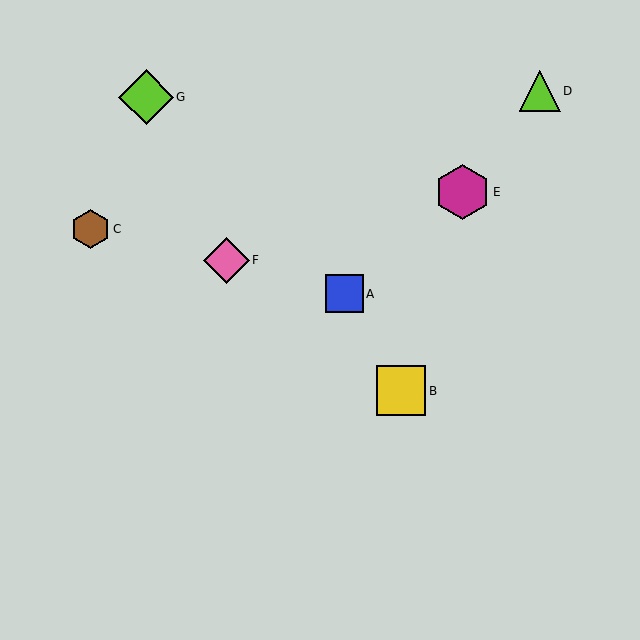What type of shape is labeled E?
Shape E is a magenta hexagon.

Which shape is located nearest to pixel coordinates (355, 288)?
The blue square (labeled A) at (344, 294) is nearest to that location.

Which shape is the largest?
The magenta hexagon (labeled E) is the largest.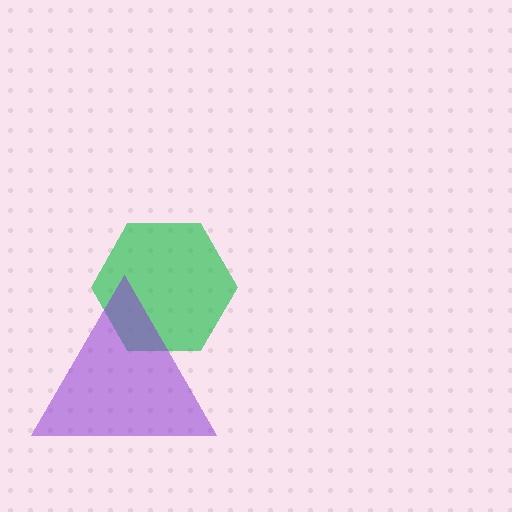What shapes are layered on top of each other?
The layered shapes are: a green hexagon, a purple triangle.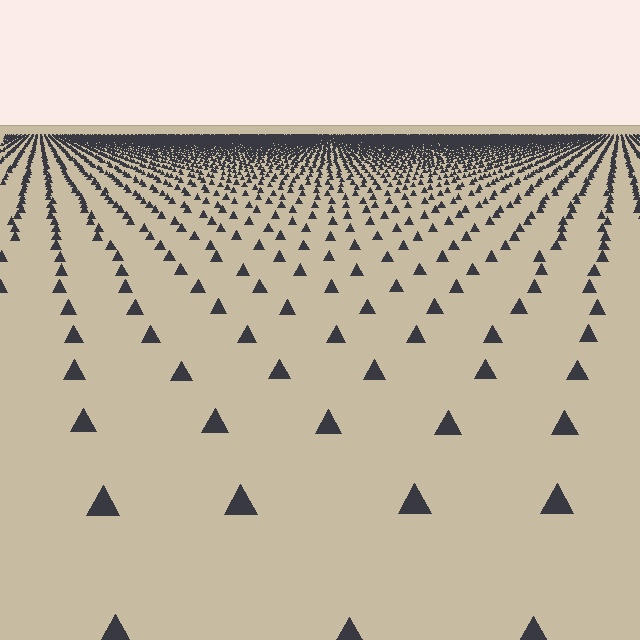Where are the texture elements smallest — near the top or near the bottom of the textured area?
Near the top.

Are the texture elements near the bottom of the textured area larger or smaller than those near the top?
Larger. Near the bottom, elements are closer to the viewer and appear at a bigger on-screen size.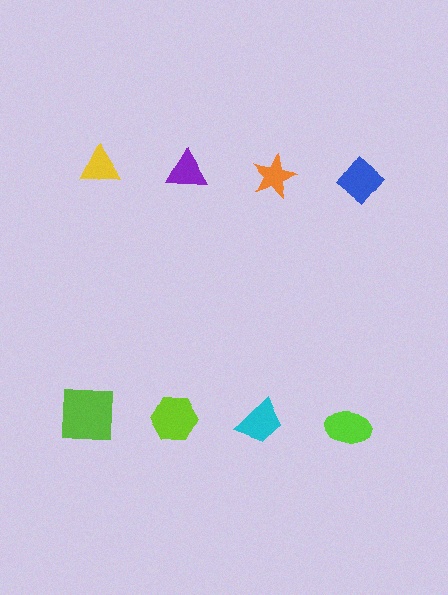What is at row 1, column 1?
A yellow triangle.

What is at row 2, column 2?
A lime hexagon.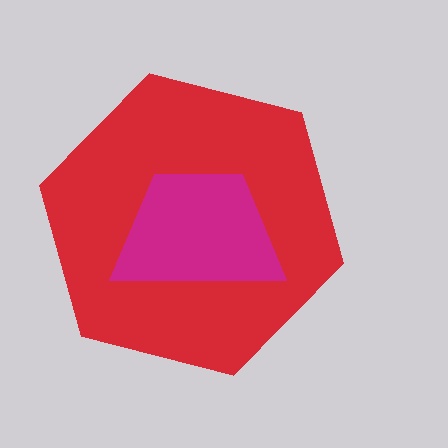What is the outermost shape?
The red hexagon.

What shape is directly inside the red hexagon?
The magenta trapezoid.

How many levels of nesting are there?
2.